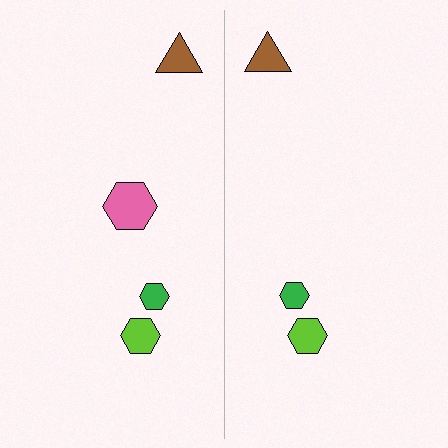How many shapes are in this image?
There are 7 shapes in this image.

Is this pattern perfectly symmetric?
No, the pattern is not perfectly symmetric. A pink hexagon is missing from the right side.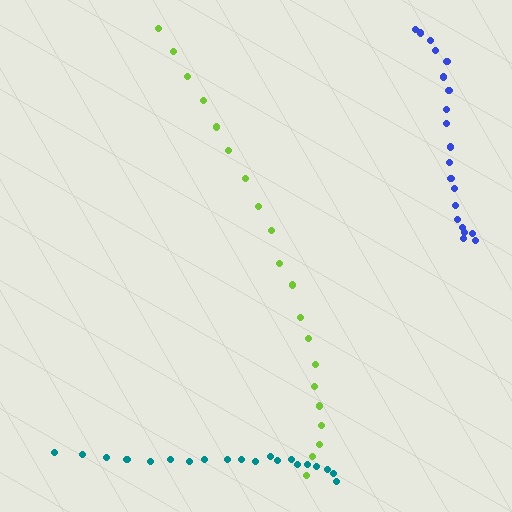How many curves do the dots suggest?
There are 3 distinct paths.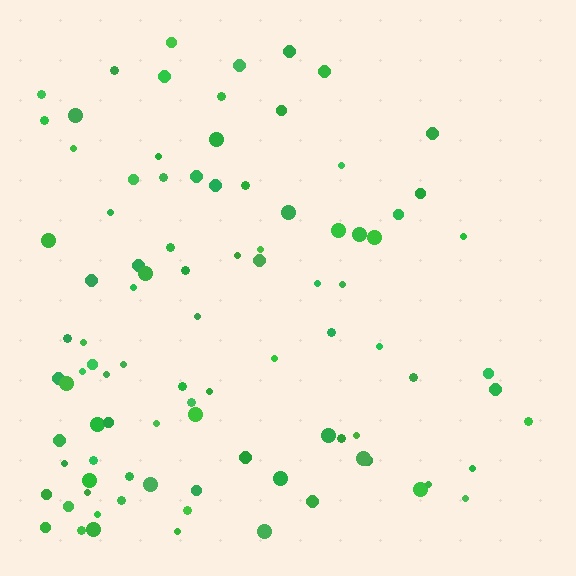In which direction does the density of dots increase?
From right to left, with the left side densest.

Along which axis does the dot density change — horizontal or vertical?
Horizontal.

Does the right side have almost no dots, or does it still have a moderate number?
Still a moderate number, just noticeably fewer than the left.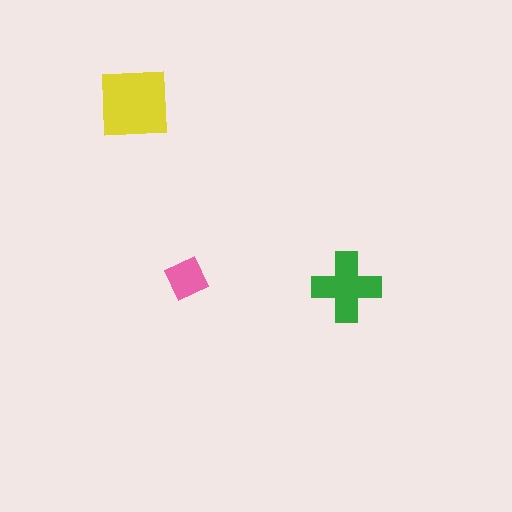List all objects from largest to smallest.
The yellow square, the green cross, the pink square.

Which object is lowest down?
The green cross is bottommost.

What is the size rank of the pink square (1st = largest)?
3rd.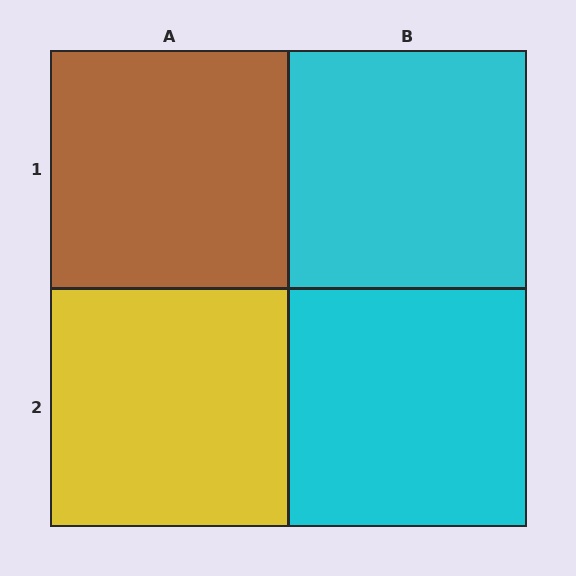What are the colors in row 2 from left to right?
Yellow, cyan.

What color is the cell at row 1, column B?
Cyan.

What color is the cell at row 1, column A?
Brown.